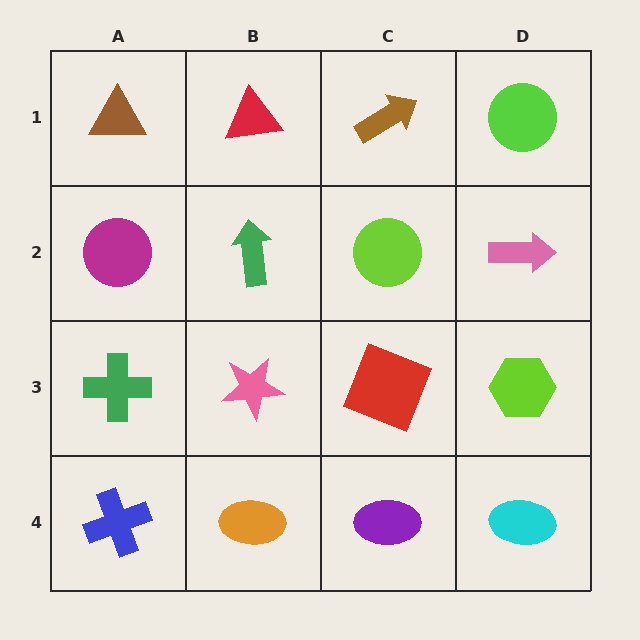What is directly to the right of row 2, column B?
A lime circle.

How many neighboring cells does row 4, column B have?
3.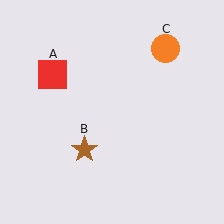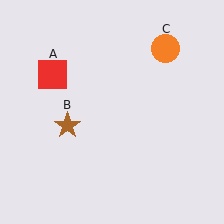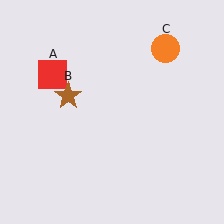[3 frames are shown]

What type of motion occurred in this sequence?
The brown star (object B) rotated clockwise around the center of the scene.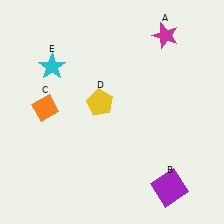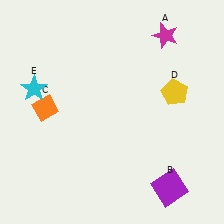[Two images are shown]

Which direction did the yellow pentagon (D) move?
The yellow pentagon (D) moved right.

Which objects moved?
The objects that moved are: the yellow pentagon (D), the cyan star (E).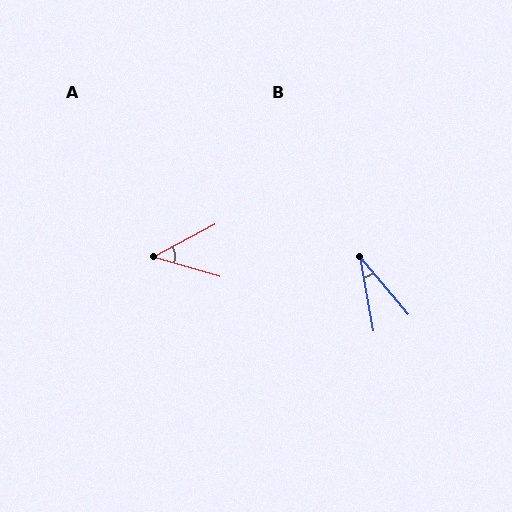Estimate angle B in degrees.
Approximately 30 degrees.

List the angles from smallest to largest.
B (30°), A (45°).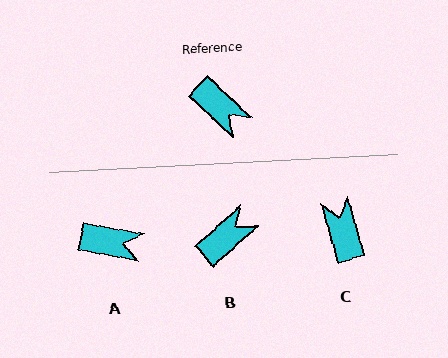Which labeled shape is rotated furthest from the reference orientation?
C, about 148 degrees away.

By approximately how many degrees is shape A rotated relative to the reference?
Approximately 32 degrees counter-clockwise.